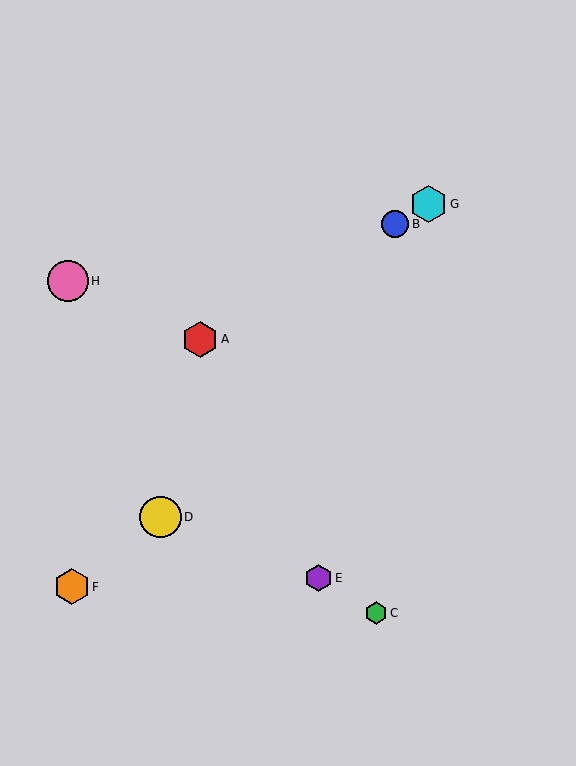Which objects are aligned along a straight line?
Objects A, B, G are aligned along a straight line.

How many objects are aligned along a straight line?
3 objects (A, B, G) are aligned along a straight line.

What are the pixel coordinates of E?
Object E is at (319, 578).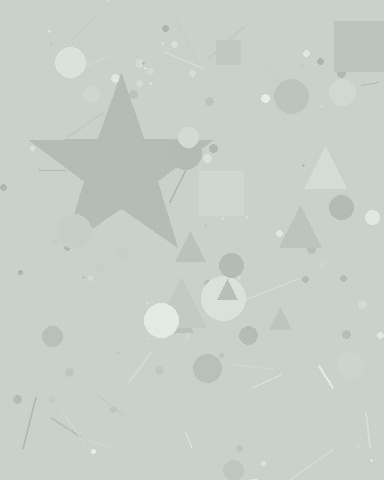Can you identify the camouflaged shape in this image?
The camouflaged shape is a star.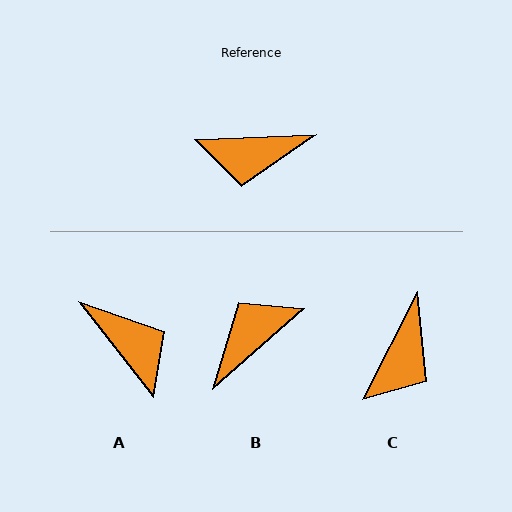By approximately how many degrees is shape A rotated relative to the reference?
Approximately 125 degrees counter-clockwise.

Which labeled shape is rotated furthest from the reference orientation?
B, about 141 degrees away.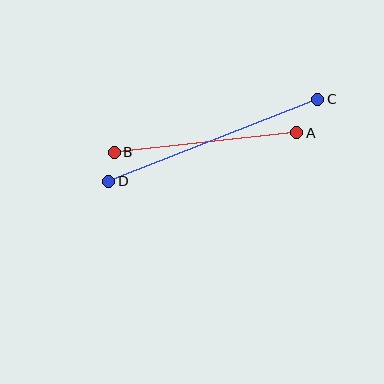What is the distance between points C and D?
The distance is approximately 225 pixels.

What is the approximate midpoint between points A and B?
The midpoint is at approximately (205, 143) pixels.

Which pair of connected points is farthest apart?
Points C and D are farthest apart.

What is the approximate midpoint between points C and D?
The midpoint is at approximately (213, 140) pixels.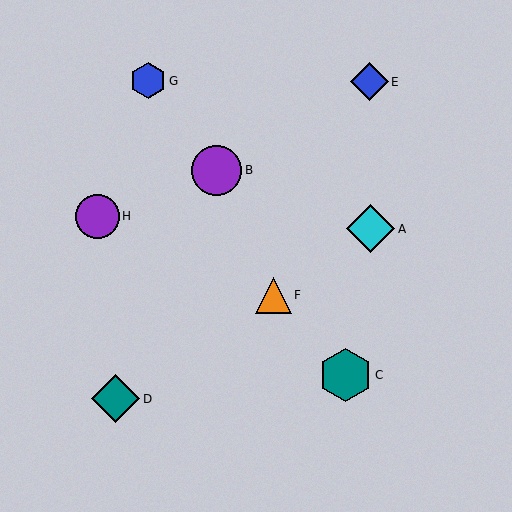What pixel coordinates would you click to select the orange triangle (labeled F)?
Click at (273, 295) to select the orange triangle F.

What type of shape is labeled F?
Shape F is an orange triangle.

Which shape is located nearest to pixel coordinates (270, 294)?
The orange triangle (labeled F) at (273, 295) is nearest to that location.